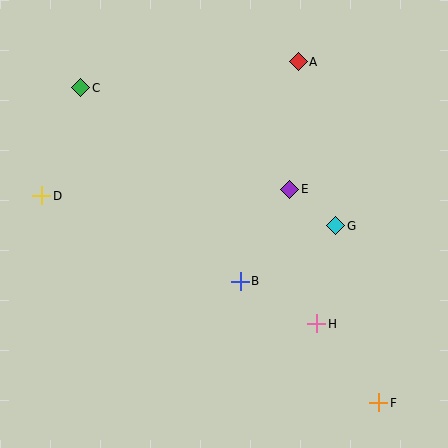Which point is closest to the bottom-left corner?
Point D is closest to the bottom-left corner.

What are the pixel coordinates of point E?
Point E is at (290, 189).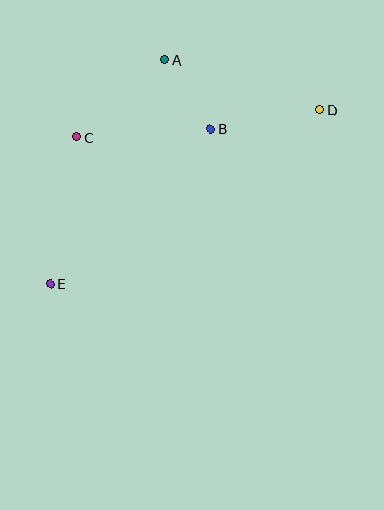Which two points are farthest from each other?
Points D and E are farthest from each other.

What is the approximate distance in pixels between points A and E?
The distance between A and E is approximately 251 pixels.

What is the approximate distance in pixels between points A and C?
The distance between A and C is approximately 117 pixels.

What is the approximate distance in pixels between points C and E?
The distance between C and E is approximately 149 pixels.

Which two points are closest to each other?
Points A and B are closest to each other.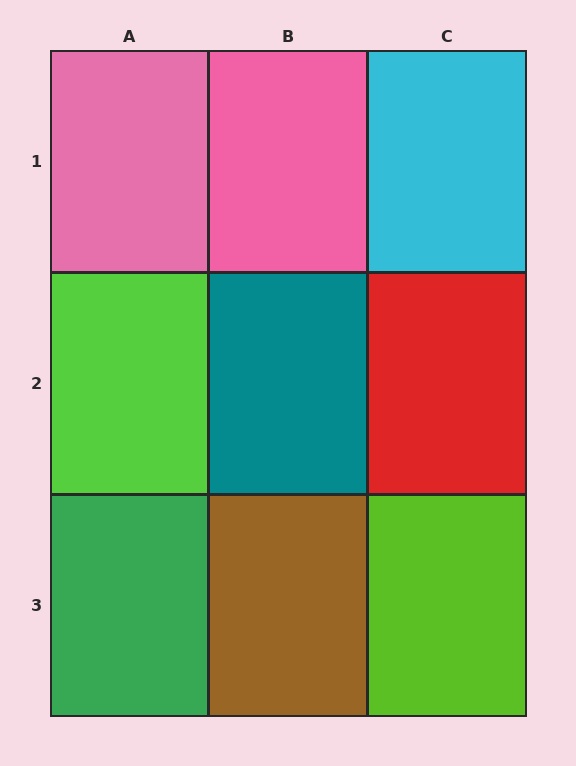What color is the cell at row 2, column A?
Lime.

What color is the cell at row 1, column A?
Pink.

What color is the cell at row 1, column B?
Pink.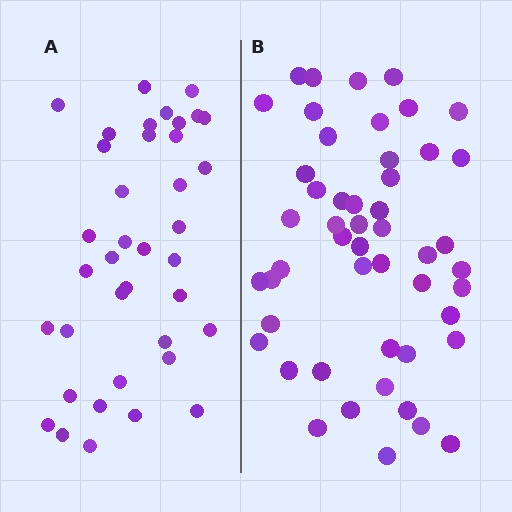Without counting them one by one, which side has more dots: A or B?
Region B (the right region) has more dots.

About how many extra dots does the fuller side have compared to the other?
Region B has roughly 12 or so more dots than region A.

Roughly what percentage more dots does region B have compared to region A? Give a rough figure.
About 30% more.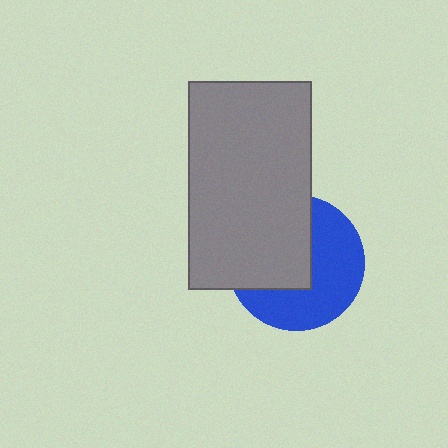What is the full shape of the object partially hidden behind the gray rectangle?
The partially hidden object is a blue circle.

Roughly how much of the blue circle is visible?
About half of it is visible (roughly 53%).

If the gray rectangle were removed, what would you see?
You would see the complete blue circle.